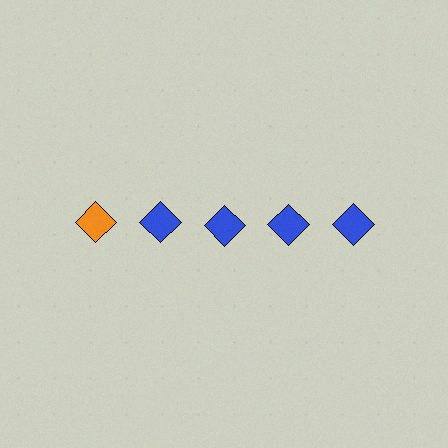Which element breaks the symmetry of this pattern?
The orange diamond in the top row, leftmost column breaks the symmetry. All other shapes are blue diamonds.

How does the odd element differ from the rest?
It has a different color: orange instead of blue.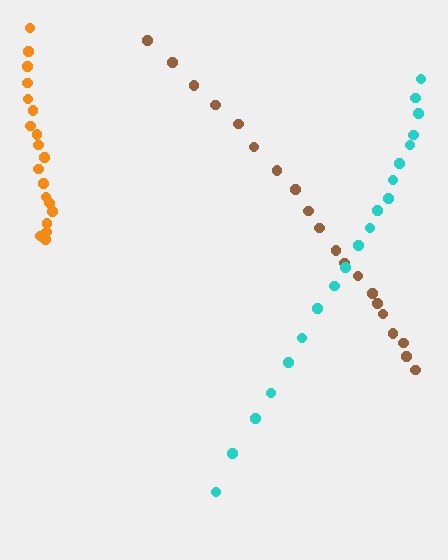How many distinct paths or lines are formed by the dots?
There are 3 distinct paths.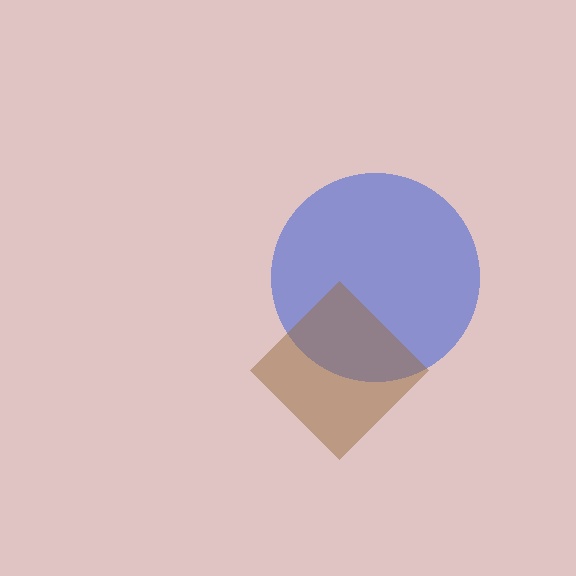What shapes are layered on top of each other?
The layered shapes are: a blue circle, a brown diamond.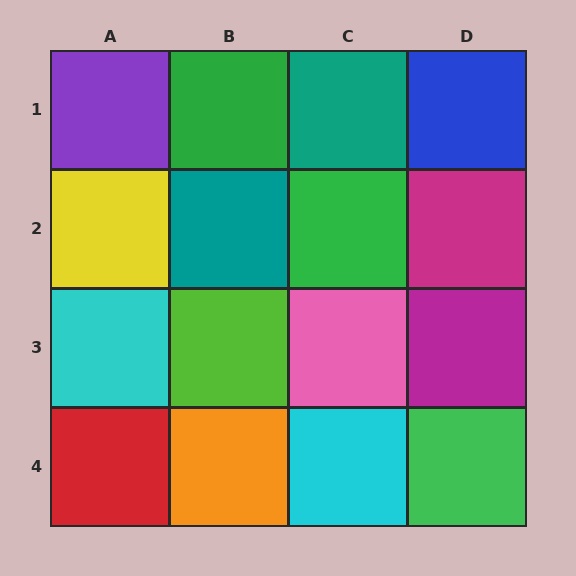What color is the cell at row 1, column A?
Purple.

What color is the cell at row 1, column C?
Teal.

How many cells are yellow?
1 cell is yellow.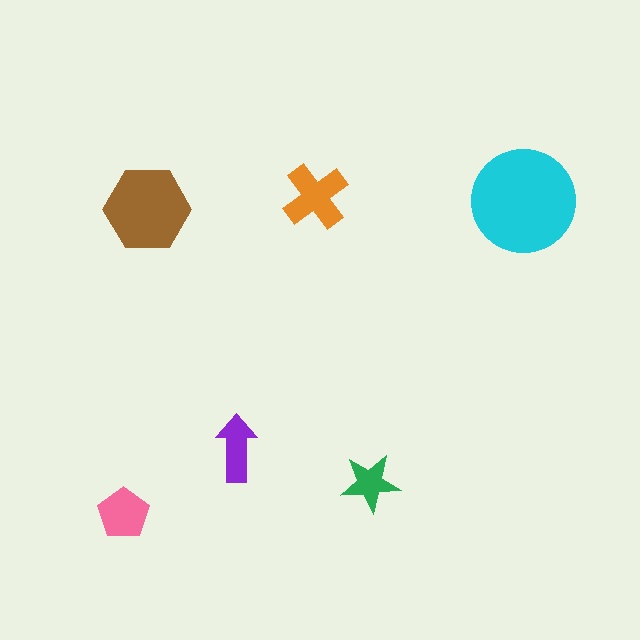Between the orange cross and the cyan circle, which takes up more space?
The cyan circle.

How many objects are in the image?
There are 6 objects in the image.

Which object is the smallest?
The green star.